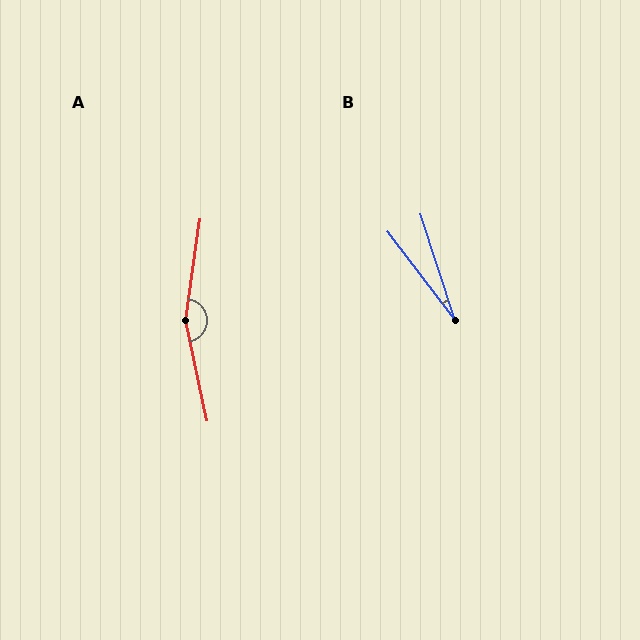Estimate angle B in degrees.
Approximately 19 degrees.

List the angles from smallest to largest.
B (19°), A (160°).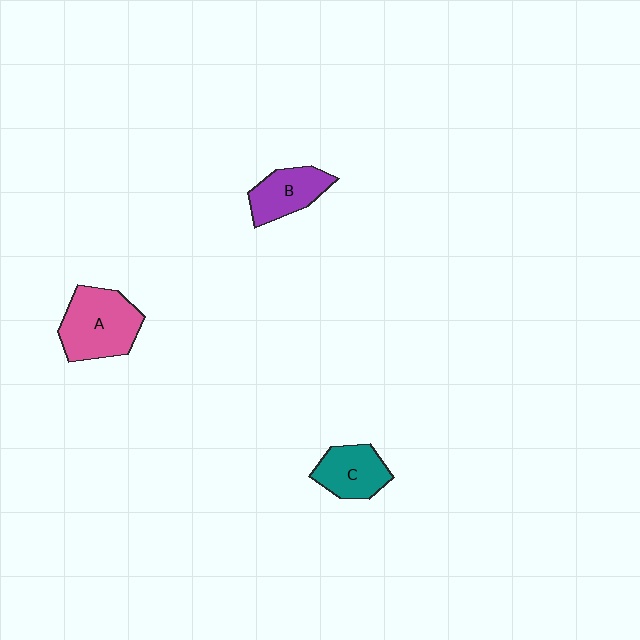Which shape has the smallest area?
Shape B (purple).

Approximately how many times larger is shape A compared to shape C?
Approximately 1.5 times.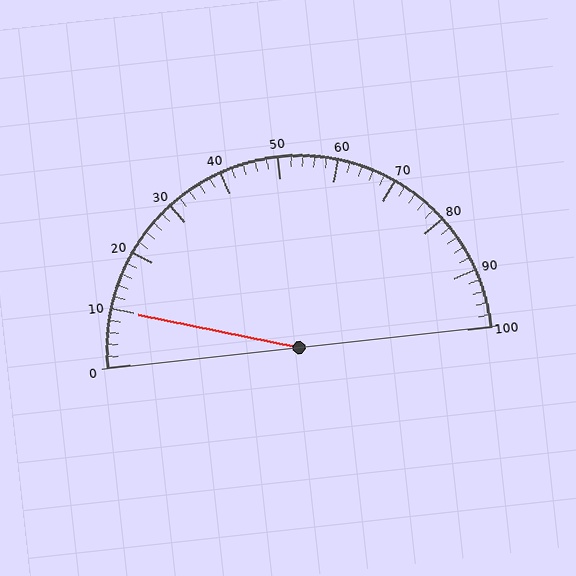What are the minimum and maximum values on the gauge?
The gauge ranges from 0 to 100.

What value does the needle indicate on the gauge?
The needle indicates approximately 10.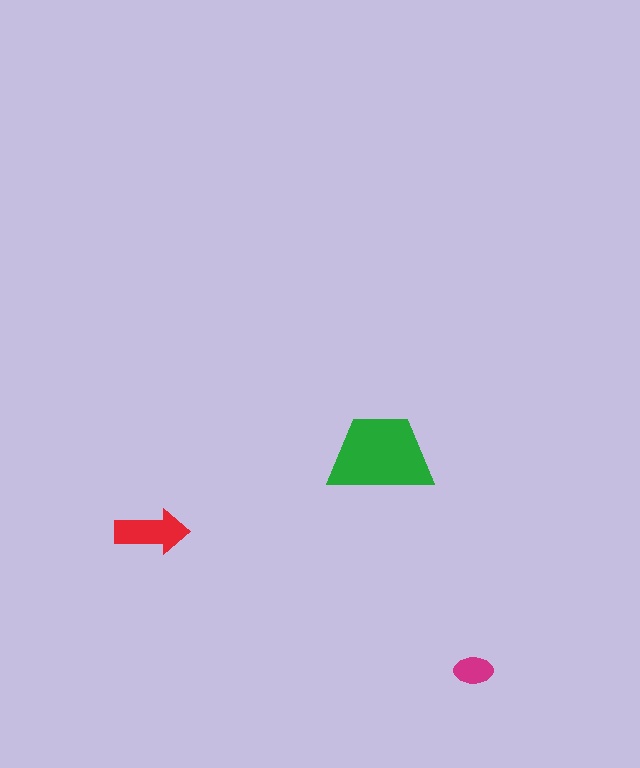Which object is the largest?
The green trapezoid.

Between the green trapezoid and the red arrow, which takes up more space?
The green trapezoid.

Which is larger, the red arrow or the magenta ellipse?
The red arrow.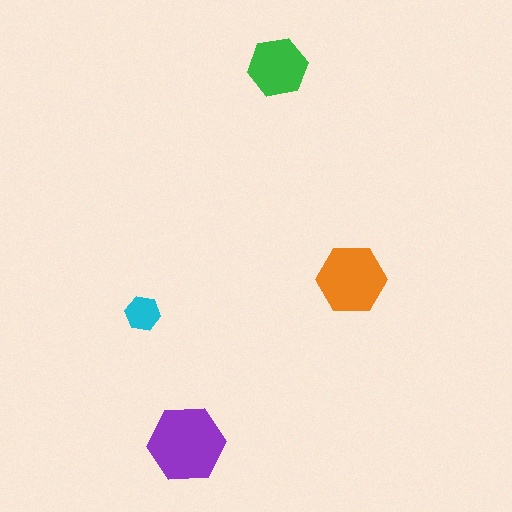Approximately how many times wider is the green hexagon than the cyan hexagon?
About 1.5 times wider.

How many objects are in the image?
There are 4 objects in the image.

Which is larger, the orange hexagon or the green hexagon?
The orange one.